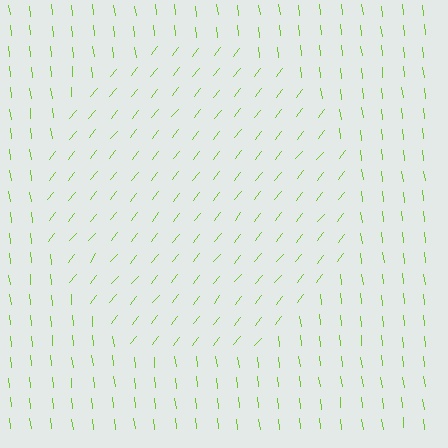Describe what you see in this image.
The image is filled with small lime line segments. A circle region in the image has lines oriented differently from the surrounding lines, creating a visible texture boundary.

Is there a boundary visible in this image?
Yes, there is a texture boundary formed by a change in line orientation.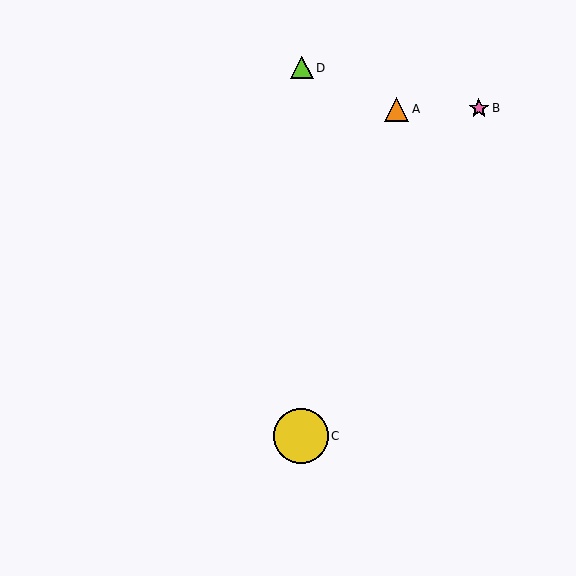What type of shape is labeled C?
Shape C is a yellow circle.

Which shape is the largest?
The yellow circle (labeled C) is the largest.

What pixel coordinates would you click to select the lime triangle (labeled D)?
Click at (302, 68) to select the lime triangle D.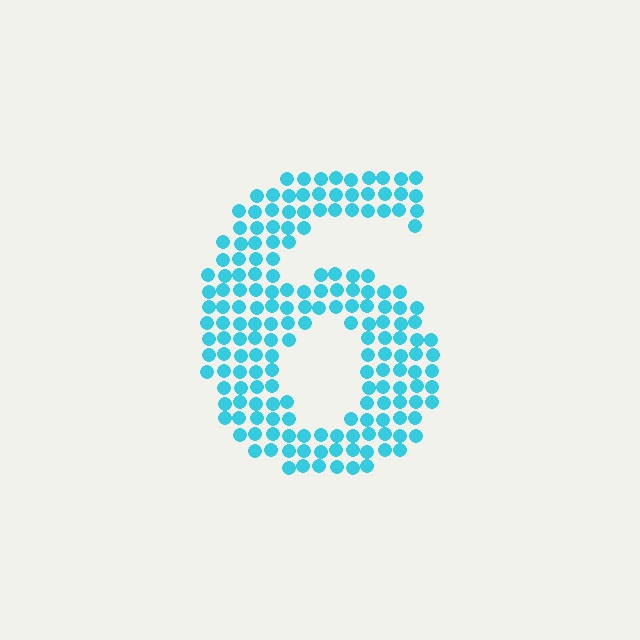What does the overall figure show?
The overall figure shows the digit 6.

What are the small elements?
The small elements are circles.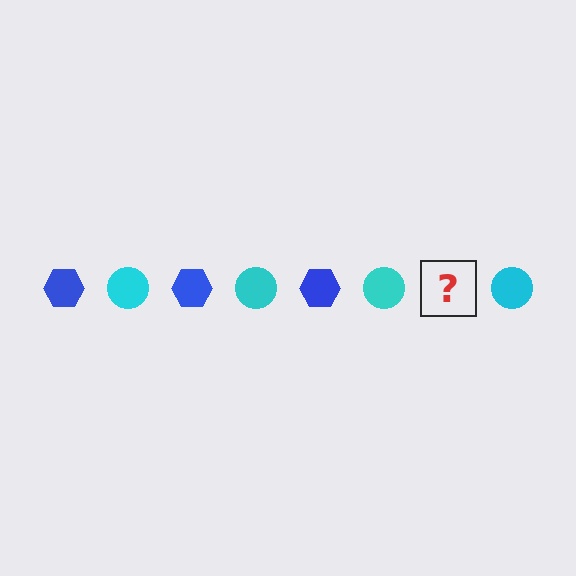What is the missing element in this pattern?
The missing element is a blue hexagon.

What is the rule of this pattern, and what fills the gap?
The rule is that the pattern alternates between blue hexagon and cyan circle. The gap should be filled with a blue hexagon.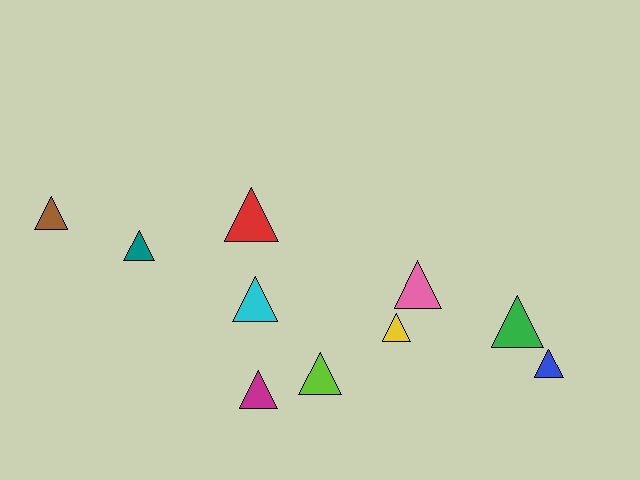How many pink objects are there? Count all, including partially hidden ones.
There is 1 pink object.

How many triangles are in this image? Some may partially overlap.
There are 10 triangles.